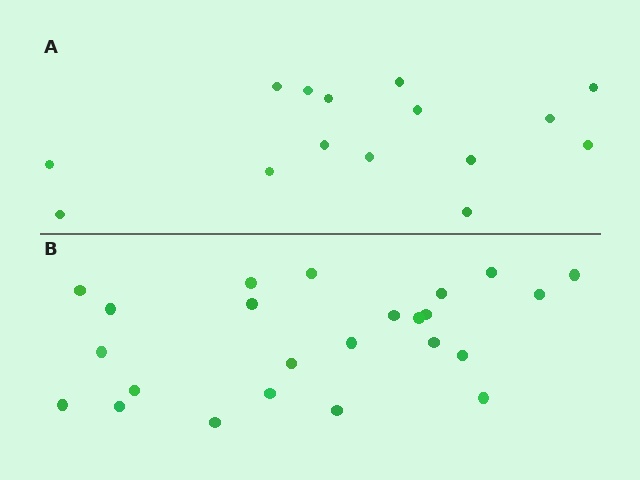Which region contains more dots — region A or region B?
Region B (the bottom region) has more dots.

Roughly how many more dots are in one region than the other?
Region B has roughly 8 or so more dots than region A.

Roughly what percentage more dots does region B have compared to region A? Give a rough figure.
About 60% more.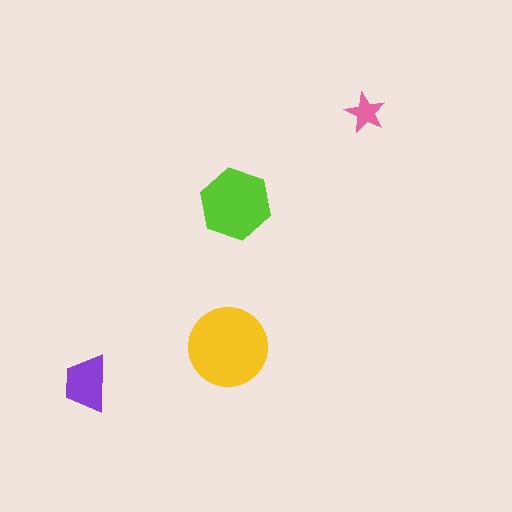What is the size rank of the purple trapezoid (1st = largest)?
3rd.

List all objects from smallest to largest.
The pink star, the purple trapezoid, the lime hexagon, the yellow circle.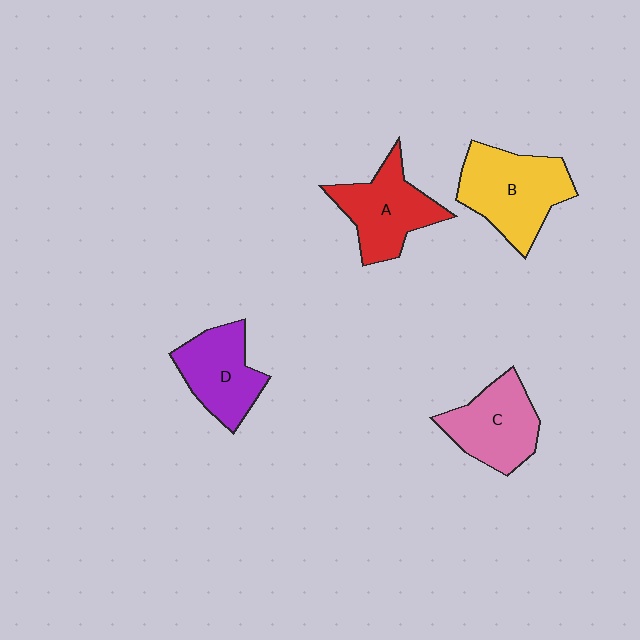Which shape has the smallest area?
Shape D (purple).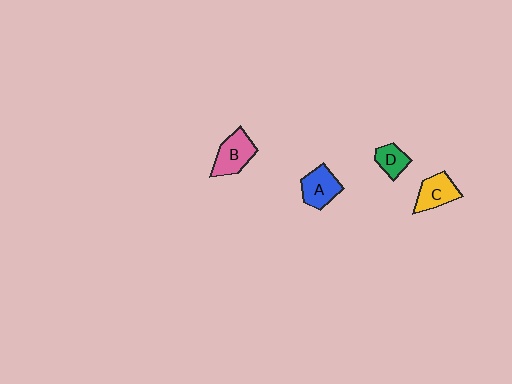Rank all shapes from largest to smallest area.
From largest to smallest: B (pink), A (blue), C (yellow), D (green).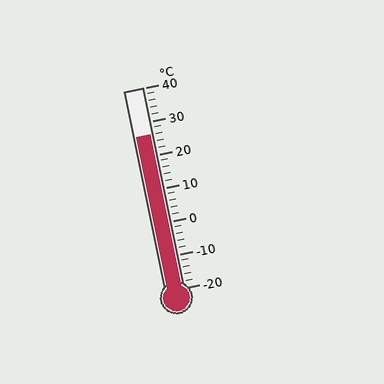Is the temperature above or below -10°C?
The temperature is above -10°C.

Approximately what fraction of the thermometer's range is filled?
The thermometer is filled to approximately 75% of its range.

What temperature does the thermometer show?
The thermometer shows approximately 26°C.